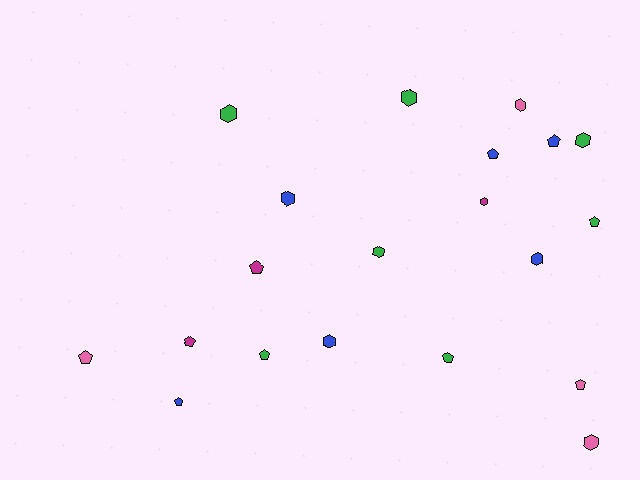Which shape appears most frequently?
Pentagon, with 10 objects.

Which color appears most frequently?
Green, with 7 objects.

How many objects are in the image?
There are 20 objects.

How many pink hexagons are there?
There are 2 pink hexagons.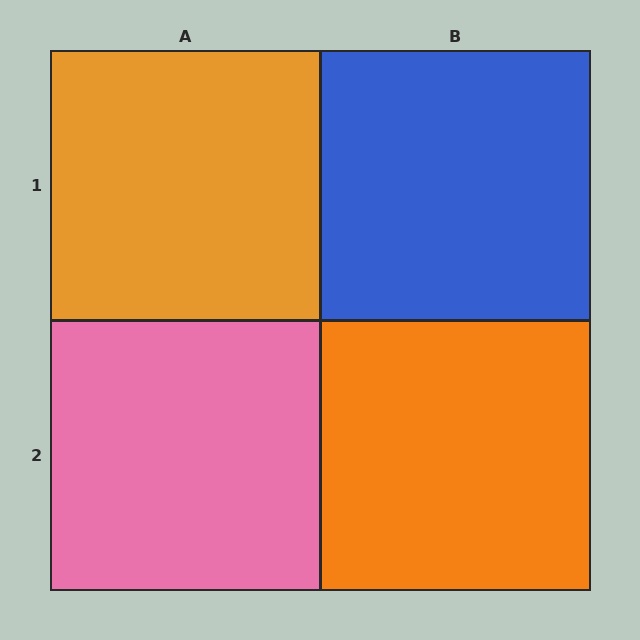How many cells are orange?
2 cells are orange.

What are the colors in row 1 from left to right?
Orange, blue.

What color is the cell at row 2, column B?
Orange.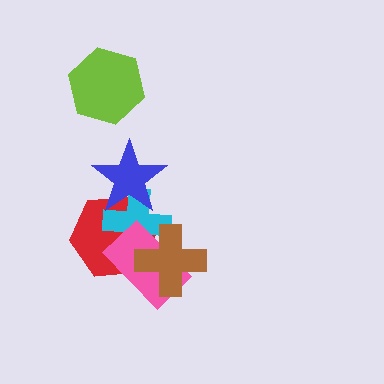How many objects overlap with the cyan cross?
4 objects overlap with the cyan cross.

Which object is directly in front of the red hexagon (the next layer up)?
The cyan cross is directly in front of the red hexagon.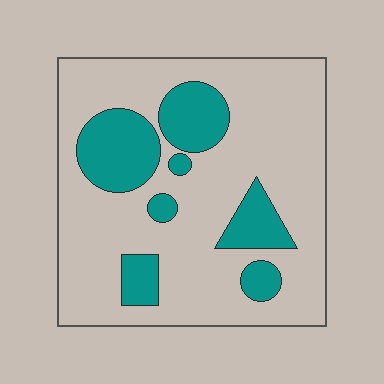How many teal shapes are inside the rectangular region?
7.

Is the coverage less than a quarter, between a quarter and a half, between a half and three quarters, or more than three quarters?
Less than a quarter.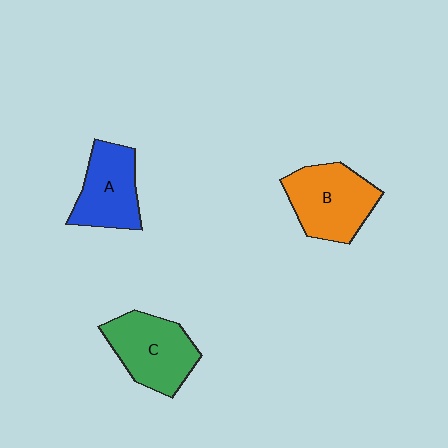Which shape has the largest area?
Shape B (orange).